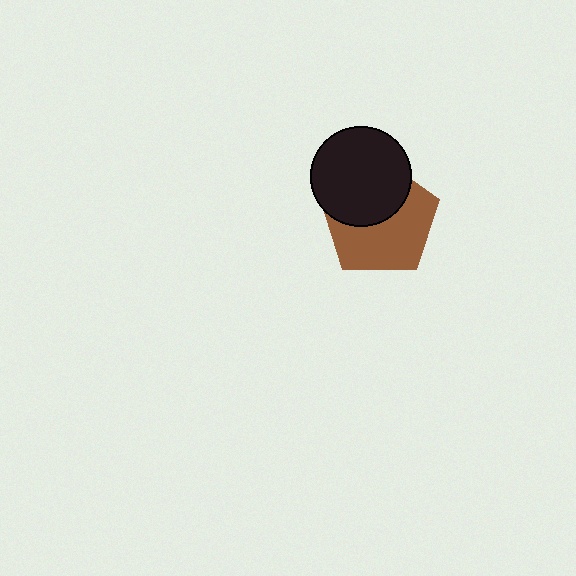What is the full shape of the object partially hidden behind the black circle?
The partially hidden object is a brown pentagon.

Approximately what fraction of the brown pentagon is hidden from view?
Roughly 43% of the brown pentagon is hidden behind the black circle.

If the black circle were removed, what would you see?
You would see the complete brown pentagon.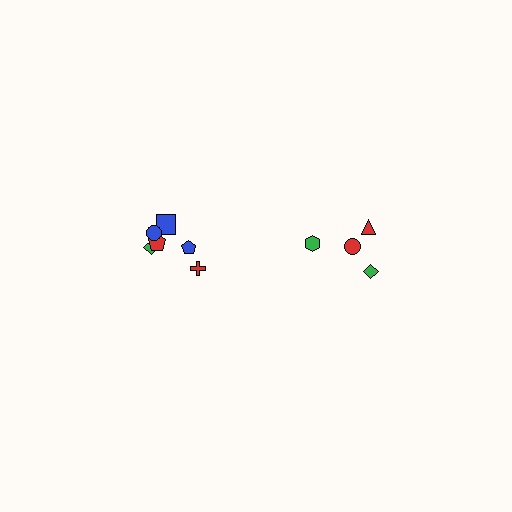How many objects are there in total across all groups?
There are 10 objects.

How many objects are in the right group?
There are 4 objects.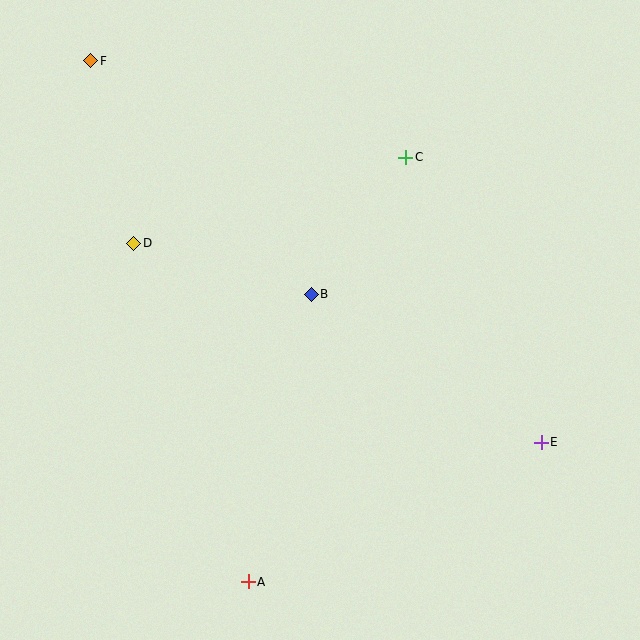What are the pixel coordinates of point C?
Point C is at (406, 157).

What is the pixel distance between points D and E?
The distance between D and E is 453 pixels.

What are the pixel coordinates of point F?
Point F is at (91, 61).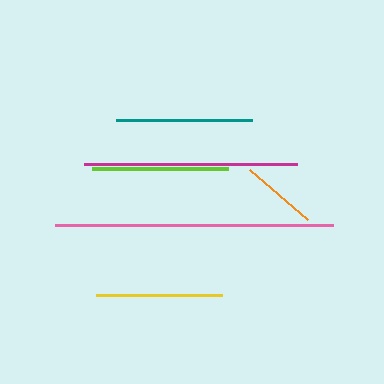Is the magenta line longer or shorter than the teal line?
The magenta line is longer than the teal line.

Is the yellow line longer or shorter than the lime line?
The lime line is longer than the yellow line.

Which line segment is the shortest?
The orange line is the shortest at approximately 77 pixels.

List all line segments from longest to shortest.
From longest to shortest: pink, magenta, teal, lime, yellow, orange.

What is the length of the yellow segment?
The yellow segment is approximately 127 pixels long.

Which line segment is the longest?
The pink line is the longest at approximately 278 pixels.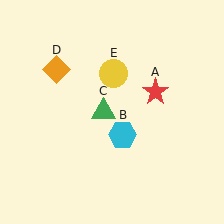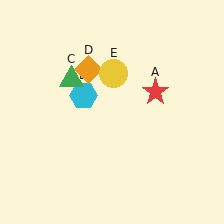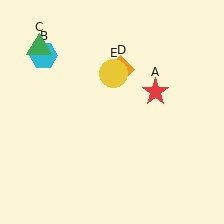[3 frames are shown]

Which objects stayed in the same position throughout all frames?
Red star (object A) and yellow circle (object E) remained stationary.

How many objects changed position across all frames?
3 objects changed position: cyan hexagon (object B), green triangle (object C), orange diamond (object D).